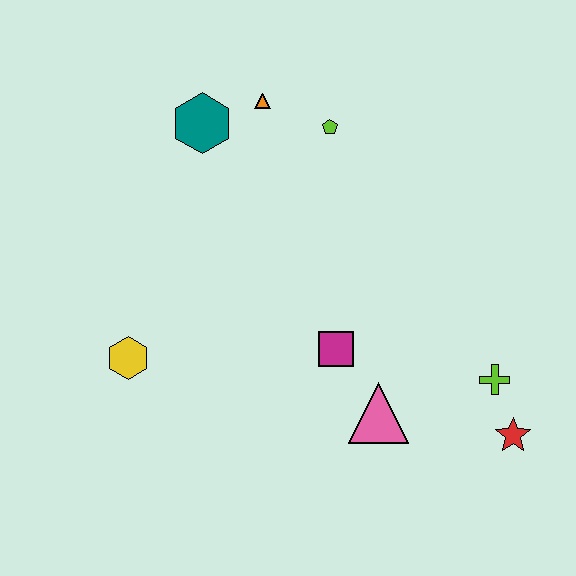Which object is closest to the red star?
The lime cross is closest to the red star.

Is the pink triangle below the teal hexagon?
Yes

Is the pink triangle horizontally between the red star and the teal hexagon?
Yes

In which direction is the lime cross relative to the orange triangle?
The lime cross is below the orange triangle.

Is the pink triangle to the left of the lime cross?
Yes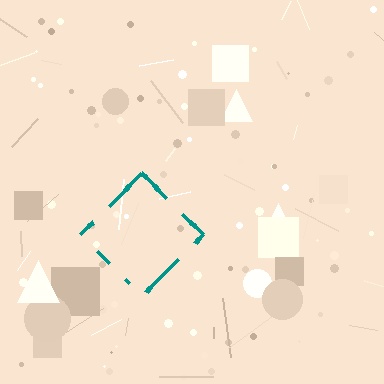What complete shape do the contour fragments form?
The contour fragments form a diamond.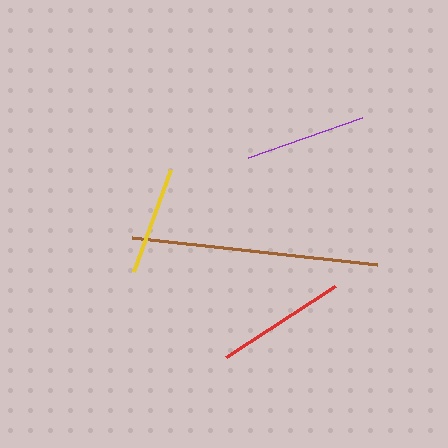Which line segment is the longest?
The brown line is the longest at approximately 246 pixels.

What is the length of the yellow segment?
The yellow segment is approximately 108 pixels long.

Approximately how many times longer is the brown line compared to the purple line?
The brown line is approximately 2.0 times the length of the purple line.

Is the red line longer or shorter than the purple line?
The red line is longer than the purple line.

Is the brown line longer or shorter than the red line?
The brown line is longer than the red line.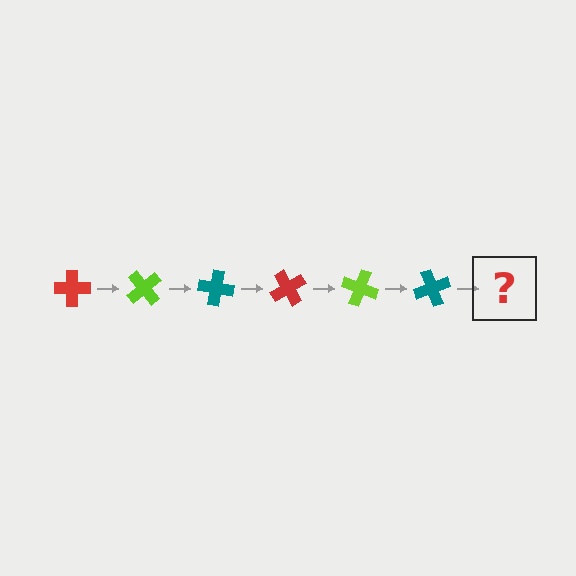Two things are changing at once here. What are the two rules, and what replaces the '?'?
The two rules are that it rotates 50 degrees each step and the color cycles through red, lime, and teal. The '?' should be a red cross, rotated 300 degrees from the start.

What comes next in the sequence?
The next element should be a red cross, rotated 300 degrees from the start.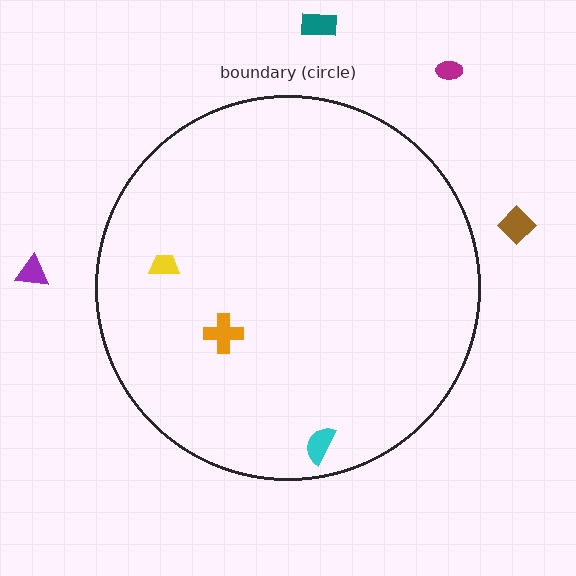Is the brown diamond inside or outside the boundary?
Outside.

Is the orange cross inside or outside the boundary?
Inside.